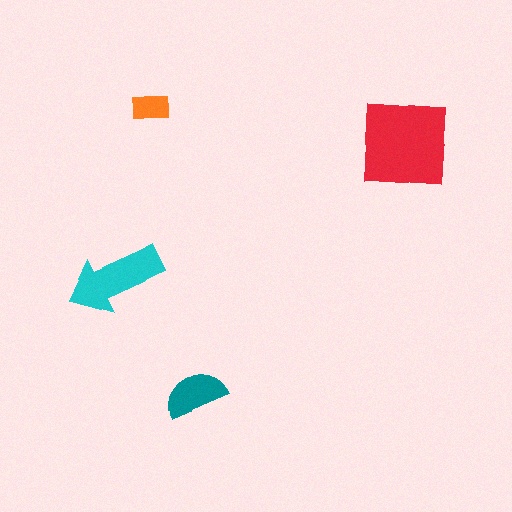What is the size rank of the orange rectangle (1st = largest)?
4th.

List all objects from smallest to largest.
The orange rectangle, the teal semicircle, the cyan arrow, the red square.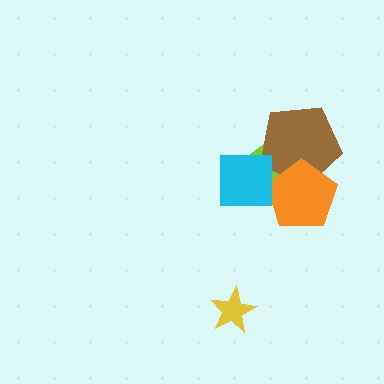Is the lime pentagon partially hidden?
Yes, it is partially covered by another shape.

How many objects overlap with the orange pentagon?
2 objects overlap with the orange pentagon.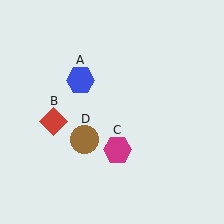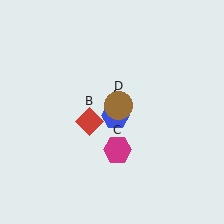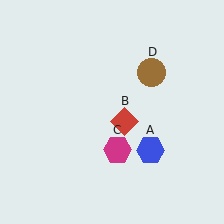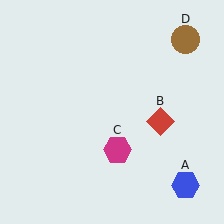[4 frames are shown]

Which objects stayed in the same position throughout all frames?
Magenta hexagon (object C) remained stationary.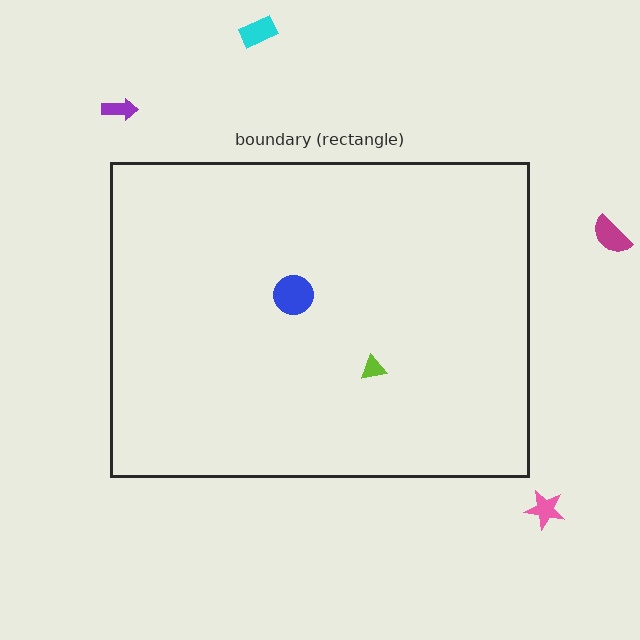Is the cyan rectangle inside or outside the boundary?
Outside.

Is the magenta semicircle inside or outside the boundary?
Outside.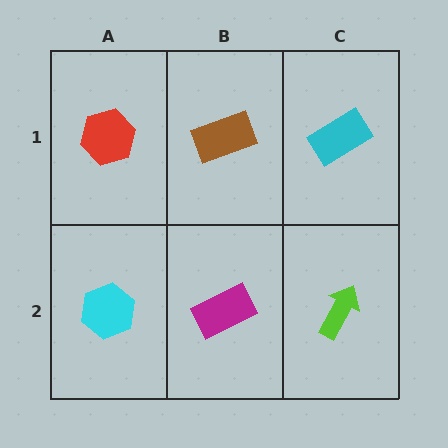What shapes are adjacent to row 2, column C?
A cyan rectangle (row 1, column C), a magenta rectangle (row 2, column B).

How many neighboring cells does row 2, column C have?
2.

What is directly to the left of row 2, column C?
A magenta rectangle.